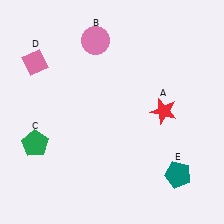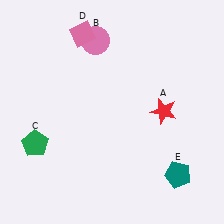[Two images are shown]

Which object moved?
The pink diamond (D) moved right.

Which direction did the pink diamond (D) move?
The pink diamond (D) moved right.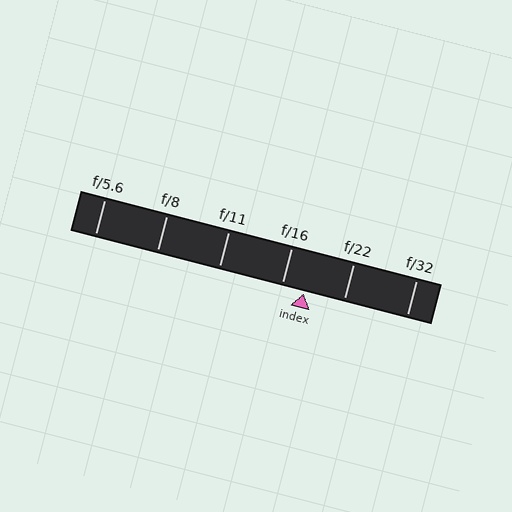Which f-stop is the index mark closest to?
The index mark is closest to f/16.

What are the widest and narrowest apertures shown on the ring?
The widest aperture shown is f/5.6 and the narrowest is f/32.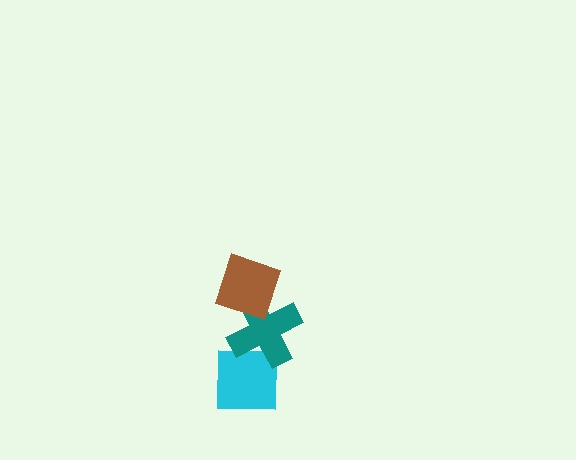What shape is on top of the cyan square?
The teal cross is on top of the cyan square.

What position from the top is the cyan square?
The cyan square is 3rd from the top.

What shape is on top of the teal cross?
The brown diamond is on top of the teal cross.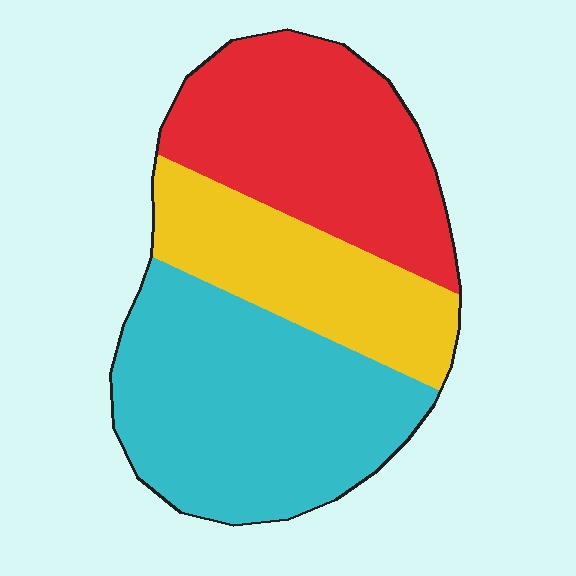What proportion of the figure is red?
Red takes up about one third (1/3) of the figure.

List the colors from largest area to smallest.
From largest to smallest: cyan, red, yellow.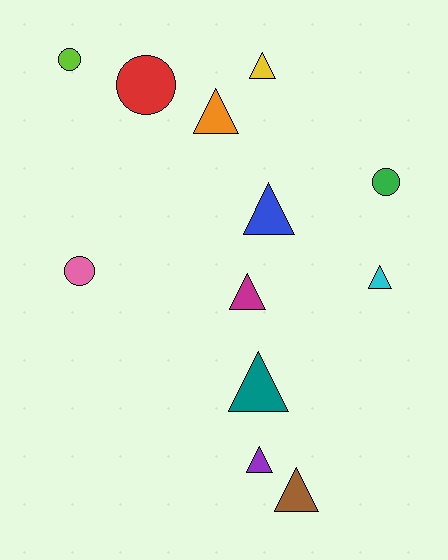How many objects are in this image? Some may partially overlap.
There are 12 objects.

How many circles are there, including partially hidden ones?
There are 4 circles.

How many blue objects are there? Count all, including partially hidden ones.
There is 1 blue object.